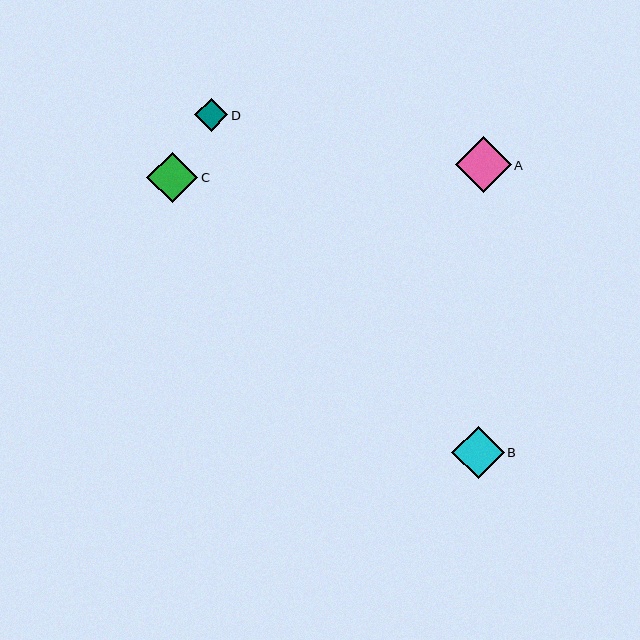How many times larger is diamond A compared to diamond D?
Diamond A is approximately 1.7 times the size of diamond D.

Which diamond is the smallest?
Diamond D is the smallest with a size of approximately 33 pixels.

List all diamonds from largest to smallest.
From largest to smallest: A, B, C, D.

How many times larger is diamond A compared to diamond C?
Diamond A is approximately 1.1 times the size of diamond C.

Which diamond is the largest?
Diamond A is the largest with a size of approximately 56 pixels.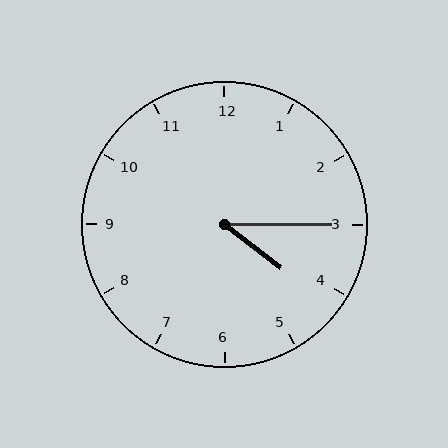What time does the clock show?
4:15.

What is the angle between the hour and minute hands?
Approximately 38 degrees.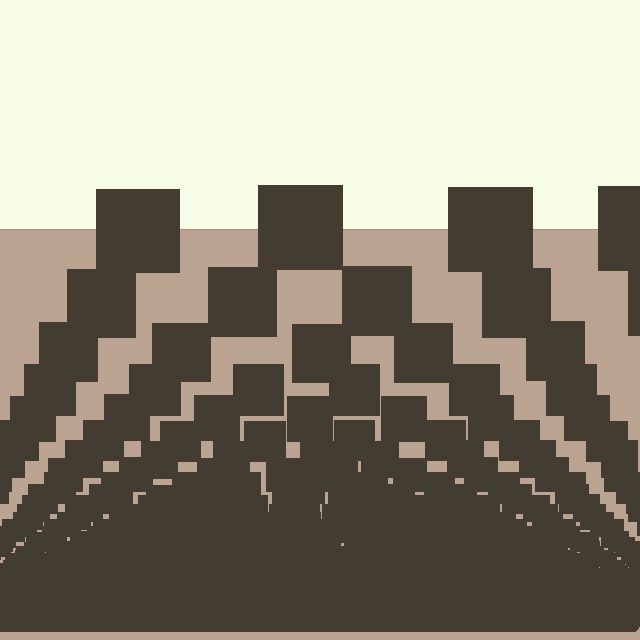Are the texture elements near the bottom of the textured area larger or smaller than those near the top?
Smaller. The gradient is inverted — elements near the bottom are smaller and denser.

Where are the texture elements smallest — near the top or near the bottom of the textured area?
Near the bottom.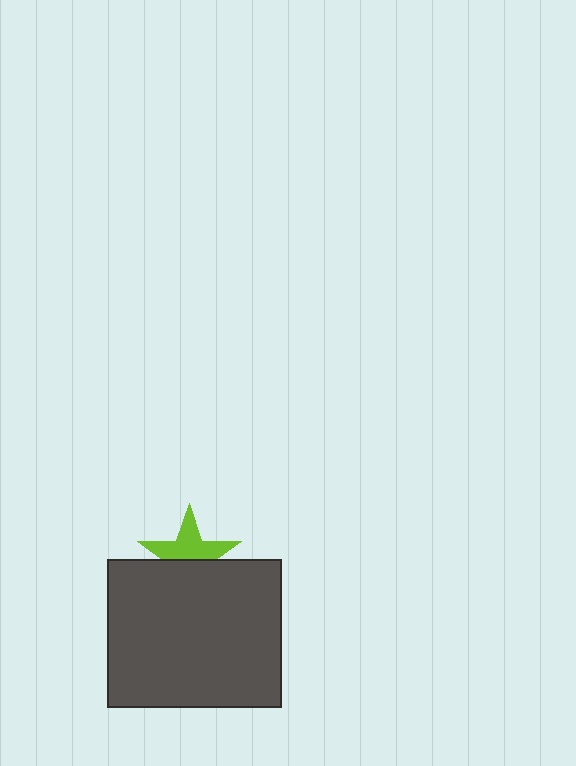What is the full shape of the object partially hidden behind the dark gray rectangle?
The partially hidden object is a lime star.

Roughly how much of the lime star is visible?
About half of it is visible (roughly 56%).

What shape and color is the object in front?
The object in front is a dark gray rectangle.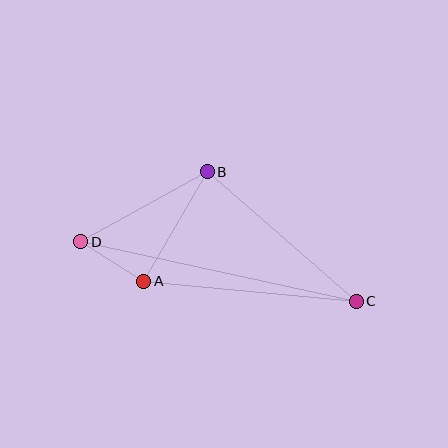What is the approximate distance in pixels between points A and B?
The distance between A and B is approximately 127 pixels.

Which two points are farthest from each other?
Points C and D are farthest from each other.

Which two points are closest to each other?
Points A and D are closest to each other.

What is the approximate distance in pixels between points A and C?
The distance between A and C is approximately 214 pixels.